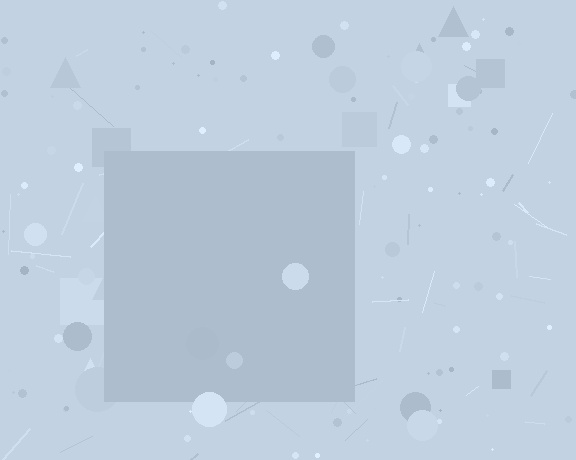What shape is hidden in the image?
A square is hidden in the image.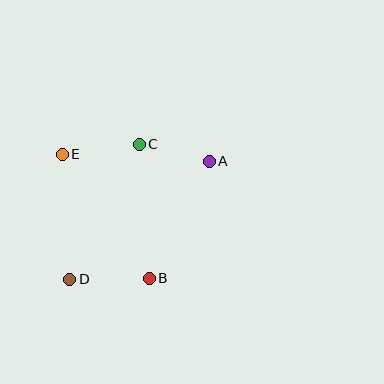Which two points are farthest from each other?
Points A and D are farthest from each other.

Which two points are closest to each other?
Points A and C are closest to each other.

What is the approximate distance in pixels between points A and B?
The distance between A and B is approximately 132 pixels.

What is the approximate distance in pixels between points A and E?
The distance between A and E is approximately 147 pixels.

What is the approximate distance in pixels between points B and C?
The distance between B and C is approximately 135 pixels.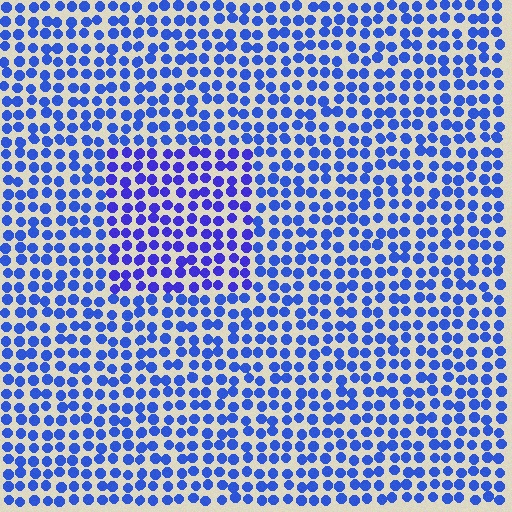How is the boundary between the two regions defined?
The boundary is defined purely by a slight shift in hue (about 21 degrees). Spacing, size, and orientation are identical on both sides.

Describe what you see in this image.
The image is filled with small blue elements in a uniform arrangement. A rectangle-shaped region is visible where the elements are tinted to a slightly different hue, forming a subtle color boundary.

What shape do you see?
I see a rectangle.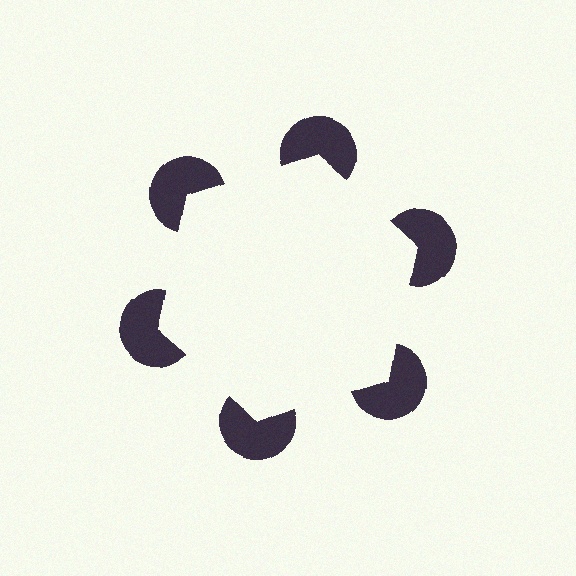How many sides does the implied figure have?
6 sides.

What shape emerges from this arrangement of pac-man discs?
An illusory hexagon — its edges are inferred from the aligned wedge cuts in the pac-man discs, not physically drawn.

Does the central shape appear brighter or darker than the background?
It typically appears slightly brighter than the background, even though no actual brightness change is drawn.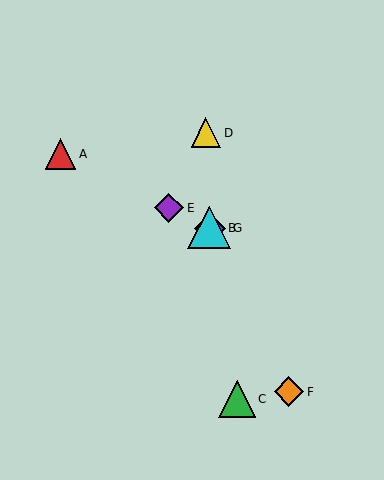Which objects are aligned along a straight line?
Objects A, B, E, G are aligned along a straight line.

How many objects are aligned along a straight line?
4 objects (A, B, E, G) are aligned along a straight line.